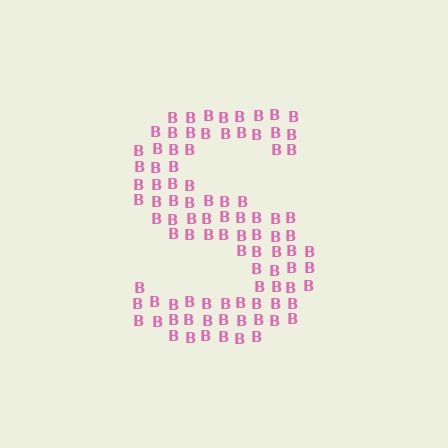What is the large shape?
The large shape is the letter S.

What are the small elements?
The small elements are letter B's.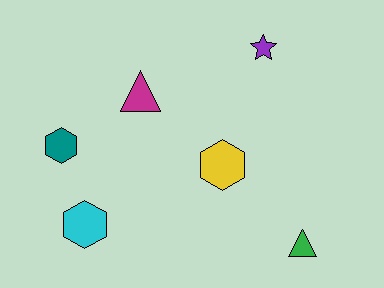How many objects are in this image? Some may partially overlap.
There are 6 objects.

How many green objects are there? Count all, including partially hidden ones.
There is 1 green object.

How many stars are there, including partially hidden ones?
There is 1 star.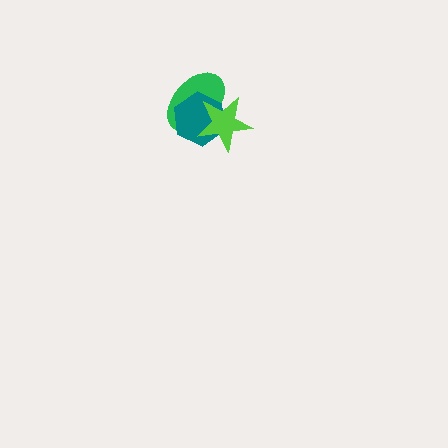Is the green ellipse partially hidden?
Yes, it is partially covered by another shape.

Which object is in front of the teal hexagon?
The lime star is in front of the teal hexagon.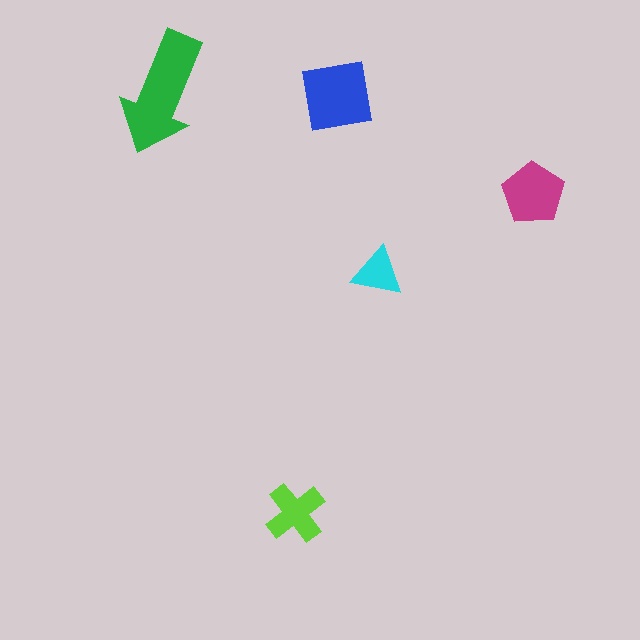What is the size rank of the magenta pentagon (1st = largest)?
3rd.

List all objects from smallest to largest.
The cyan triangle, the lime cross, the magenta pentagon, the blue square, the green arrow.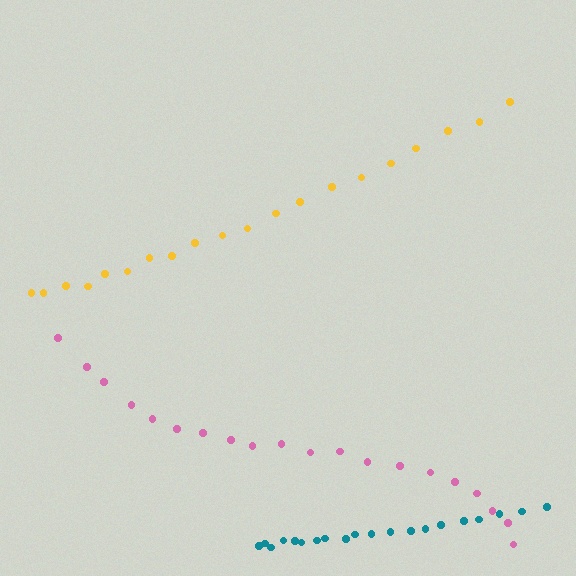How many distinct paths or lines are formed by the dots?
There are 3 distinct paths.